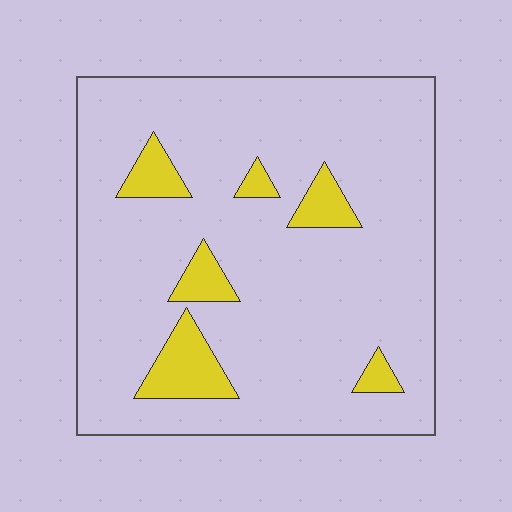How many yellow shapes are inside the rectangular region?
6.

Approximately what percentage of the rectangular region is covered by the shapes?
Approximately 10%.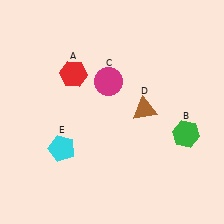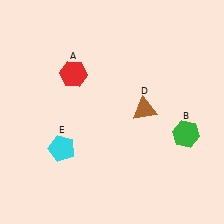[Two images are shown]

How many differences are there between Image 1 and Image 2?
There is 1 difference between the two images.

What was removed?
The magenta circle (C) was removed in Image 2.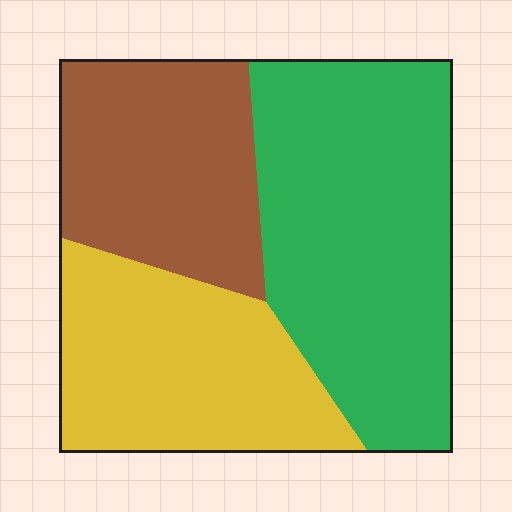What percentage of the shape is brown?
Brown takes up about one quarter (1/4) of the shape.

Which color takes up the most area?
Green, at roughly 45%.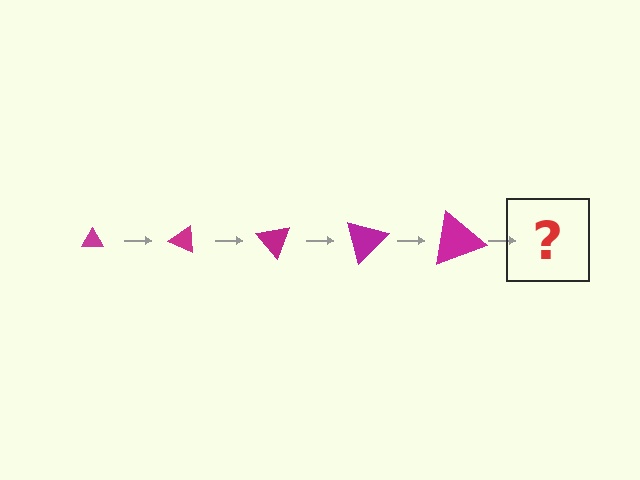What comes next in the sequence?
The next element should be a triangle, larger than the previous one and rotated 125 degrees from the start.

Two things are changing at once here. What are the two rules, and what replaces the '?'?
The two rules are that the triangle grows larger each step and it rotates 25 degrees each step. The '?' should be a triangle, larger than the previous one and rotated 125 degrees from the start.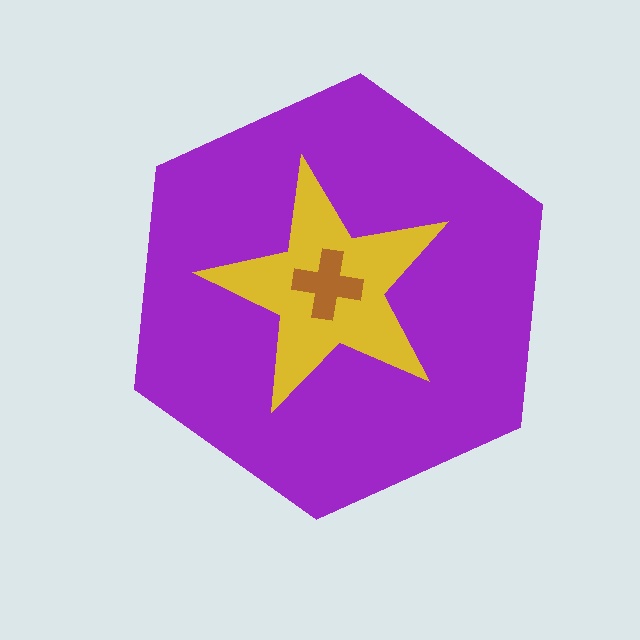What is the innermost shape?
The brown cross.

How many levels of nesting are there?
3.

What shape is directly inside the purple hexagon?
The yellow star.